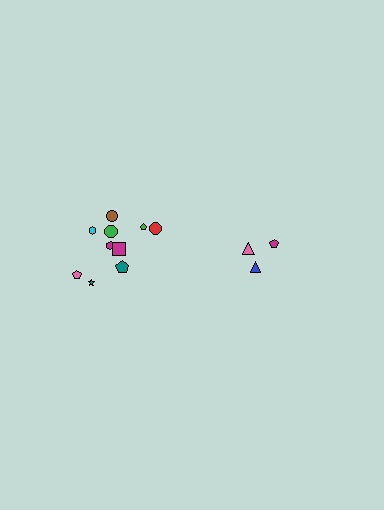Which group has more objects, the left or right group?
The left group.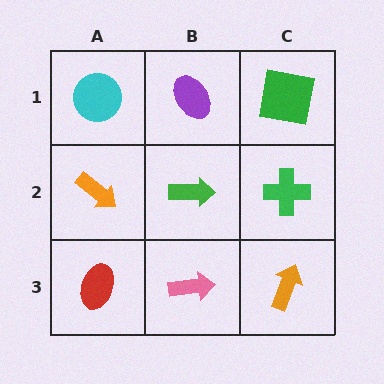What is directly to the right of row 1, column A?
A purple ellipse.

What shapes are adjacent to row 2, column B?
A purple ellipse (row 1, column B), a pink arrow (row 3, column B), an orange arrow (row 2, column A), a green cross (row 2, column C).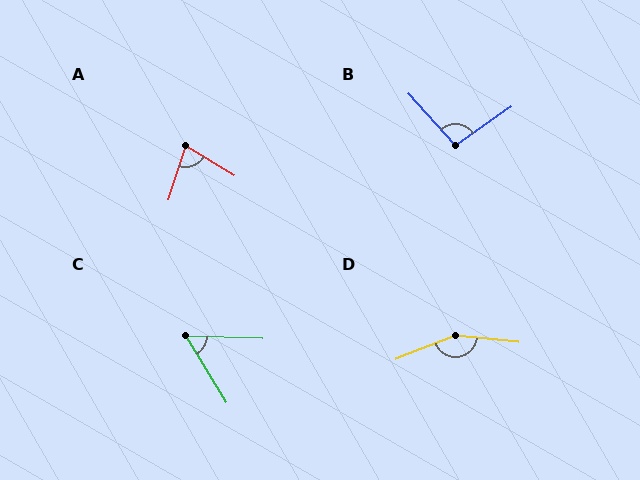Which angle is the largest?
D, at approximately 152 degrees.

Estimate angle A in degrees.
Approximately 76 degrees.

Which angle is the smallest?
C, at approximately 57 degrees.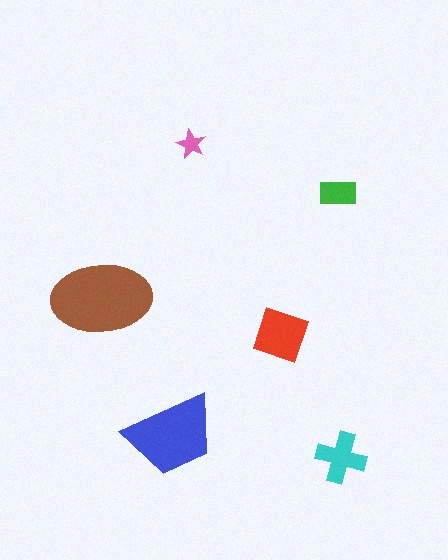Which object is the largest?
The brown ellipse.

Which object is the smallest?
The pink star.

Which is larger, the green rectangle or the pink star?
The green rectangle.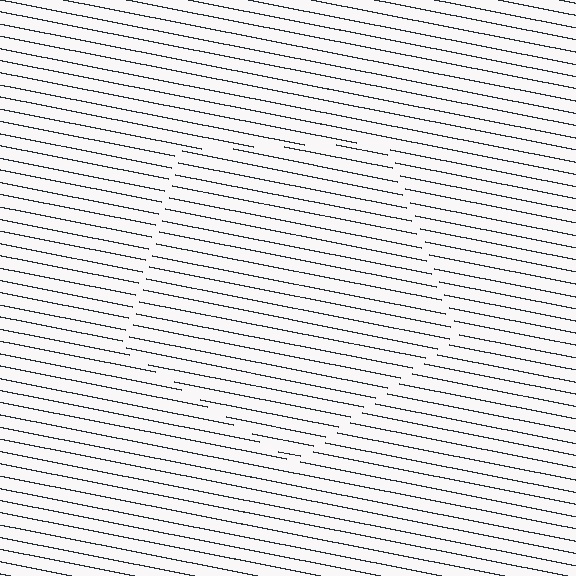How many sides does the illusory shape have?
5 sides — the line-ends trace a pentagon.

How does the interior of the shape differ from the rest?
The interior of the shape contains the same grating, shifted by half a period — the contour is defined by the phase discontinuity where line-ends from the inner and outer gratings abut.